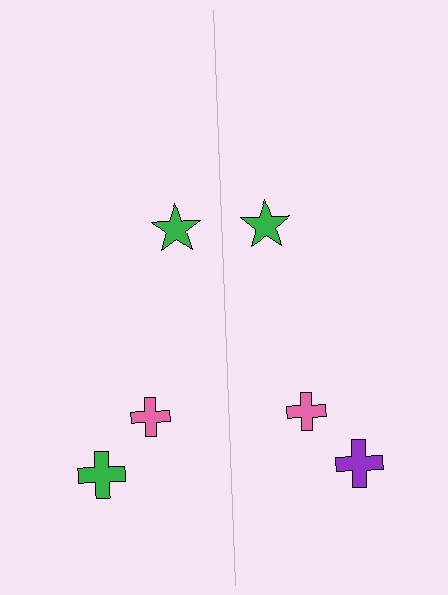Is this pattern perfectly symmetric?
No, the pattern is not perfectly symmetric. The purple cross on the right side breaks the symmetry — its mirror counterpart is green.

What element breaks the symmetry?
The purple cross on the right side breaks the symmetry — its mirror counterpart is green.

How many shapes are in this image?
There are 6 shapes in this image.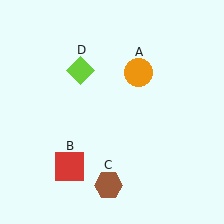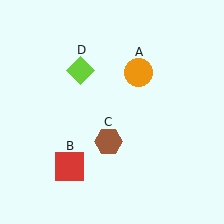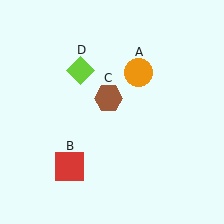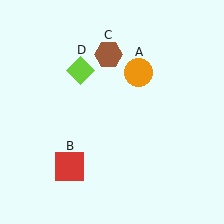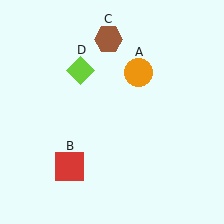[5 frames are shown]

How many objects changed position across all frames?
1 object changed position: brown hexagon (object C).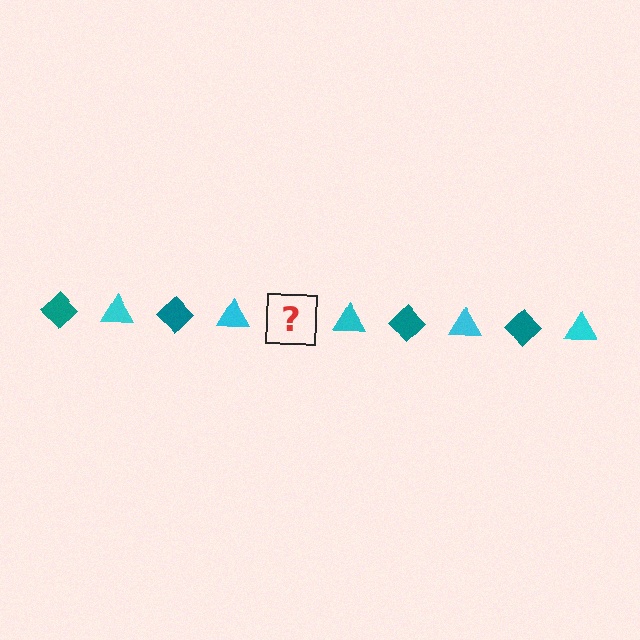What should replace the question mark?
The question mark should be replaced with a teal diamond.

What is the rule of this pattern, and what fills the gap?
The rule is that the pattern alternates between teal diamond and cyan triangle. The gap should be filled with a teal diamond.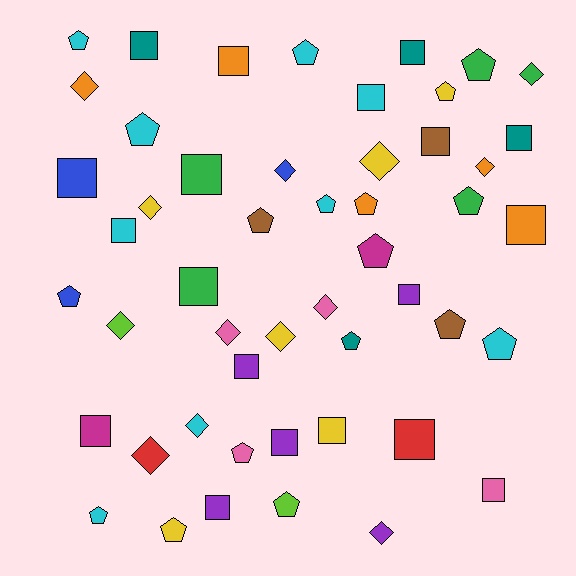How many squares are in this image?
There are 19 squares.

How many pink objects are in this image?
There are 4 pink objects.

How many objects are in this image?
There are 50 objects.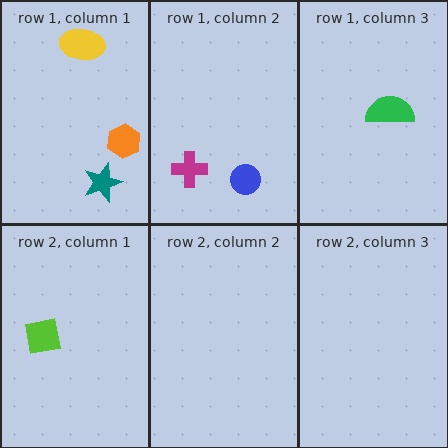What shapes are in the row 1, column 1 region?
The orange hexagon, the yellow ellipse, the teal star.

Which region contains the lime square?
The row 2, column 1 region.